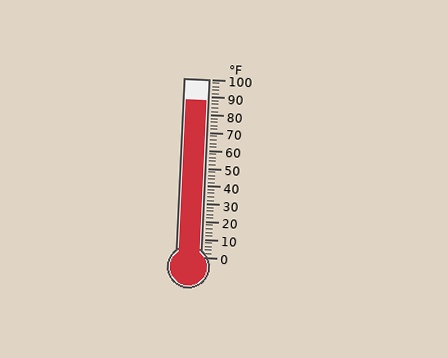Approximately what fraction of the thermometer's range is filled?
The thermometer is filled to approximately 90% of its range.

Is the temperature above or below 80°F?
The temperature is above 80°F.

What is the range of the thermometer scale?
The thermometer scale ranges from 0°F to 100°F.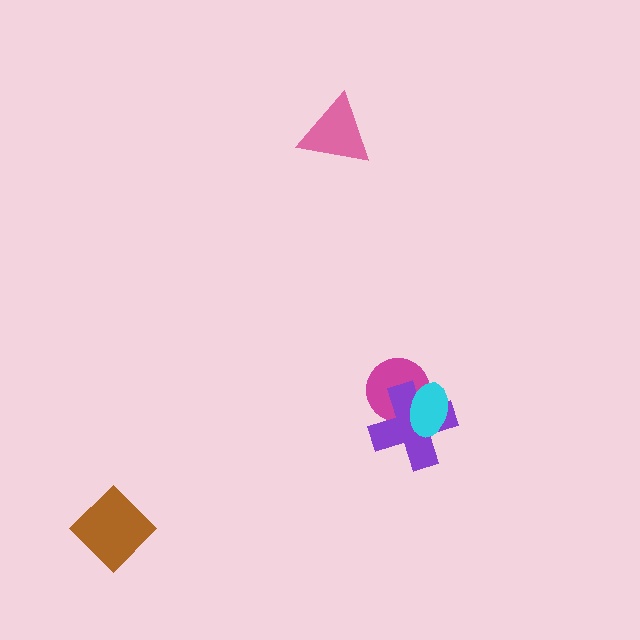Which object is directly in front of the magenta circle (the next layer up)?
The purple cross is directly in front of the magenta circle.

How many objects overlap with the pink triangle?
0 objects overlap with the pink triangle.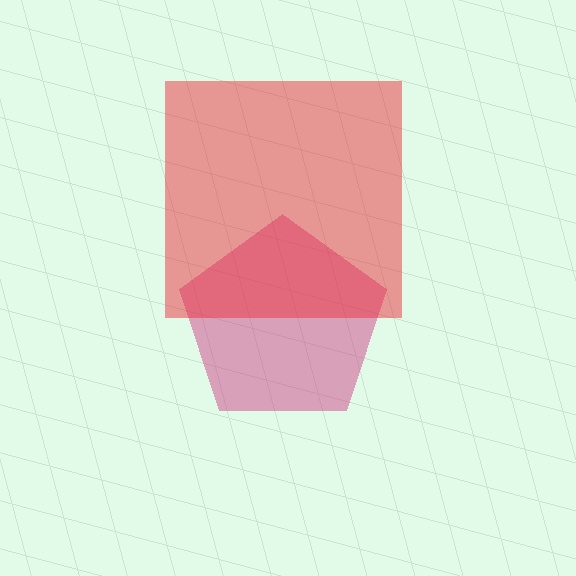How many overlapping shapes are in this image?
There are 2 overlapping shapes in the image.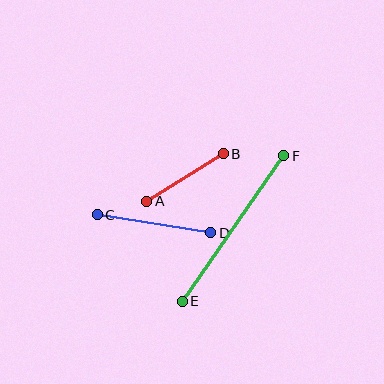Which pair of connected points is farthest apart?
Points E and F are farthest apart.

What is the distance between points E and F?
The distance is approximately 177 pixels.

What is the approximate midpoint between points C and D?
The midpoint is at approximately (154, 224) pixels.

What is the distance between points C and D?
The distance is approximately 115 pixels.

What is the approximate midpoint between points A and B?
The midpoint is at approximately (185, 177) pixels.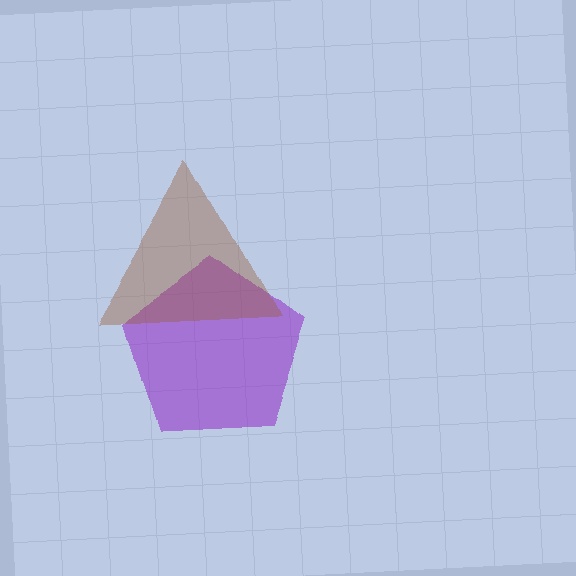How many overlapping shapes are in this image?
There are 2 overlapping shapes in the image.